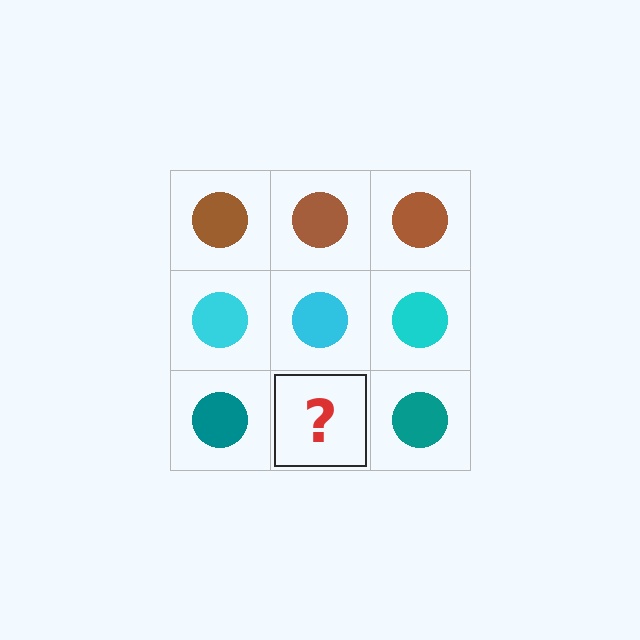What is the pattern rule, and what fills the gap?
The rule is that each row has a consistent color. The gap should be filled with a teal circle.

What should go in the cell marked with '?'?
The missing cell should contain a teal circle.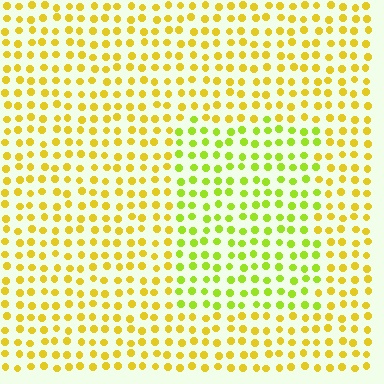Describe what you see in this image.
The image is filled with small yellow elements in a uniform arrangement. A rectangle-shaped region is visible where the elements are tinted to a slightly different hue, forming a subtle color boundary.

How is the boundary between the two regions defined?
The boundary is defined purely by a slight shift in hue (about 32 degrees). Spacing, size, and orientation are identical on both sides.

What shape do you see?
I see a rectangle.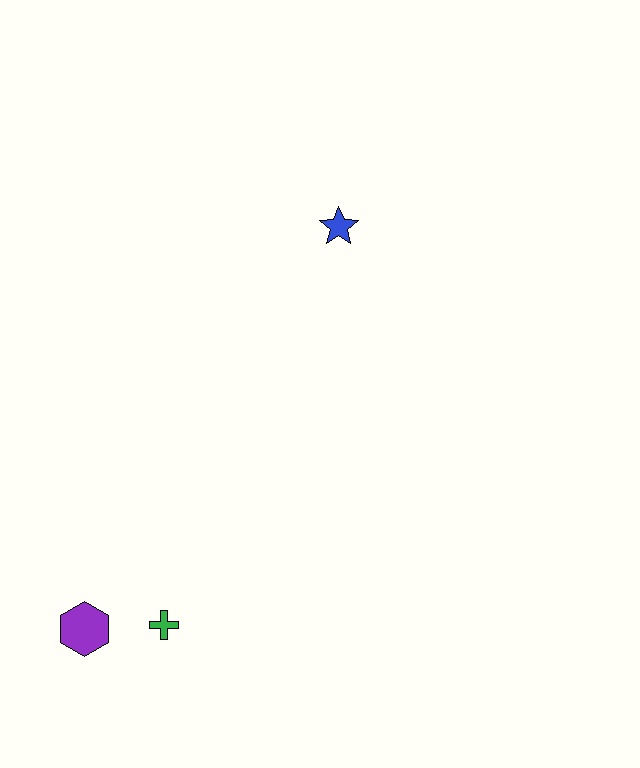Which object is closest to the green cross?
The purple hexagon is closest to the green cross.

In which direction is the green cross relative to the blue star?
The green cross is below the blue star.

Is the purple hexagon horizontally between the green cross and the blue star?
No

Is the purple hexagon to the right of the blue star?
No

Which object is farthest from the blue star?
The purple hexagon is farthest from the blue star.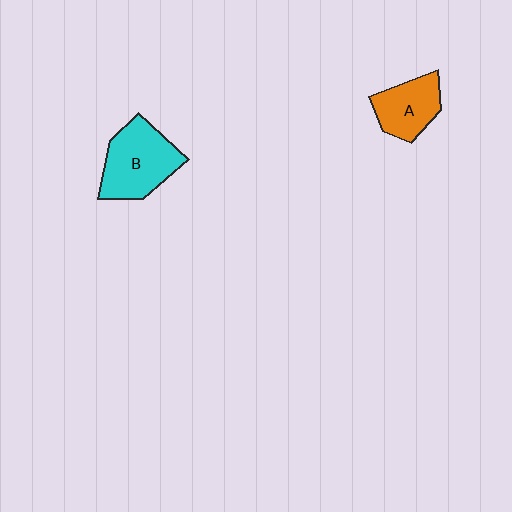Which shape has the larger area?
Shape B (cyan).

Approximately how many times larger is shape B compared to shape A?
Approximately 1.5 times.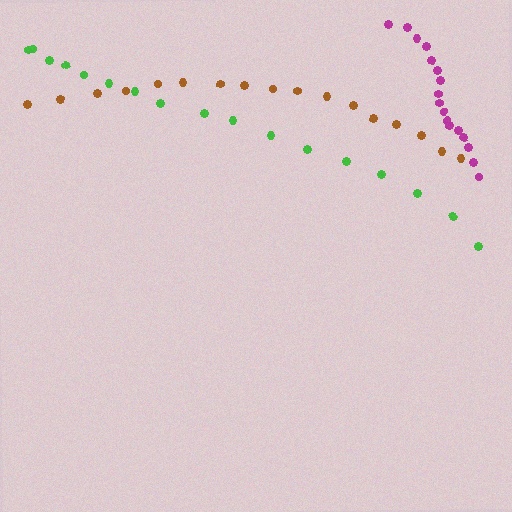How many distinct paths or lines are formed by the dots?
There are 3 distinct paths.